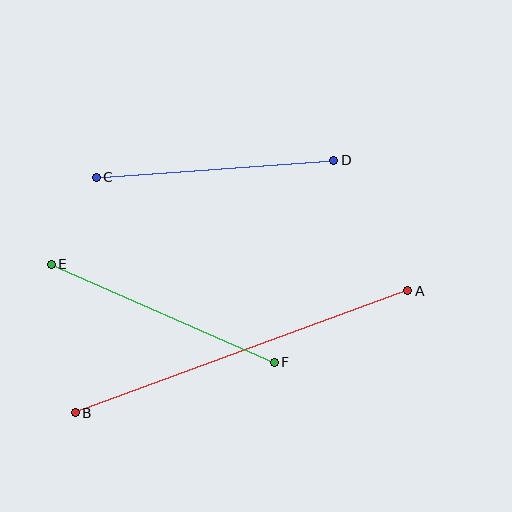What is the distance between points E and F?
The distance is approximately 244 pixels.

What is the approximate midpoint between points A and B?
The midpoint is at approximately (241, 352) pixels.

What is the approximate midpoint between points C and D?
The midpoint is at approximately (215, 169) pixels.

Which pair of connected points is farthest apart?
Points A and B are farthest apart.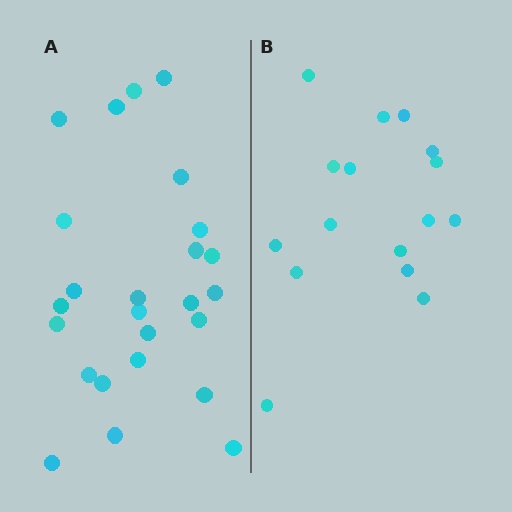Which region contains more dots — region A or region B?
Region A (the left region) has more dots.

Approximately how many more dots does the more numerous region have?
Region A has roughly 8 or so more dots than region B.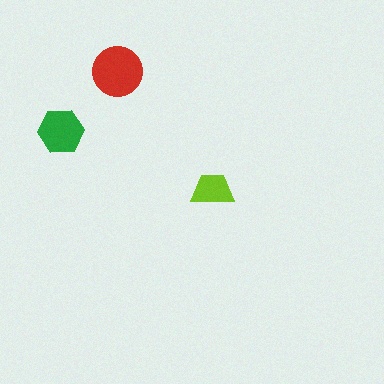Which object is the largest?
The red circle.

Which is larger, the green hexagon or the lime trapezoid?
The green hexagon.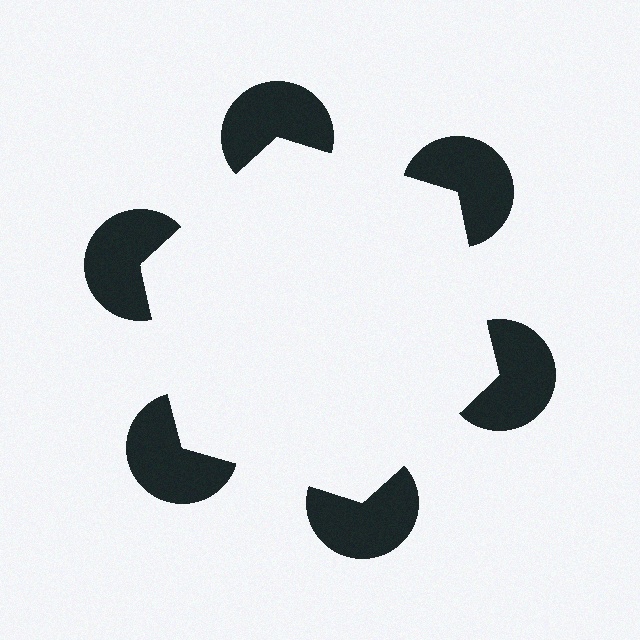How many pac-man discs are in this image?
There are 6 — one at each vertex of the illusory hexagon.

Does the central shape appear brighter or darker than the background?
It typically appears slightly brighter than the background, even though no actual brightness change is drawn.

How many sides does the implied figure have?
6 sides.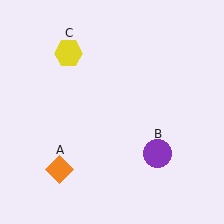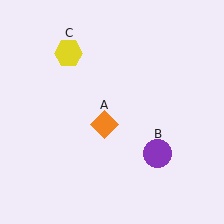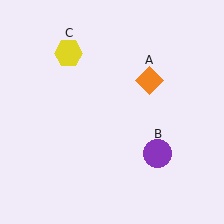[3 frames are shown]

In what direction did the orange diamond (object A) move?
The orange diamond (object A) moved up and to the right.